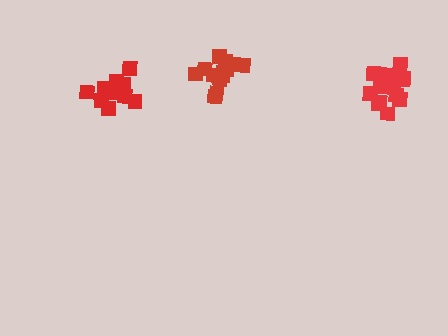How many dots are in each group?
Group 1: 14 dots, Group 2: 16 dots, Group 3: 17 dots (47 total).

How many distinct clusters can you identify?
There are 3 distinct clusters.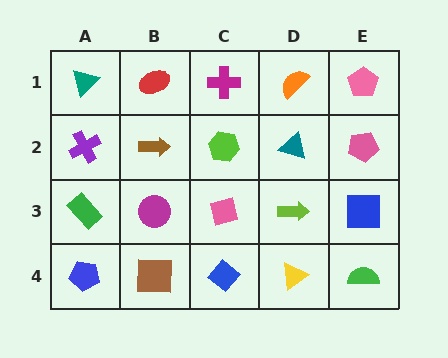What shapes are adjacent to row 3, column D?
A teal triangle (row 2, column D), a yellow triangle (row 4, column D), a pink diamond (row 3, column C), a blue square (row 3, column E).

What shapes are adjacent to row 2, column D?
An orange semicircle (row 1, column D), a lime arrow (row 3, column D), a lime hexagon (row 2, column C), a pink pentagon (row 2, column E).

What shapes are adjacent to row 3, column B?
A brown arrow (row 2, column B), a brown square (row 4, column B), a green rectangle (row 3, column A), a pink diamond (row 3, column C).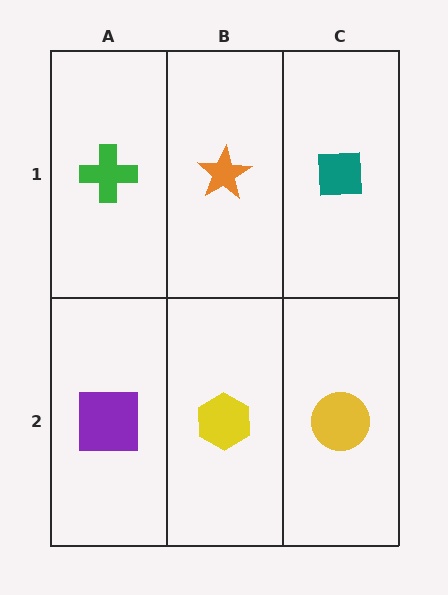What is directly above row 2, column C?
A teal square.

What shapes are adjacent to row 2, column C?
A teal square (row 1, column C), a yellow hexagon (row 2, column B).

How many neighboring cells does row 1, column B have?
3.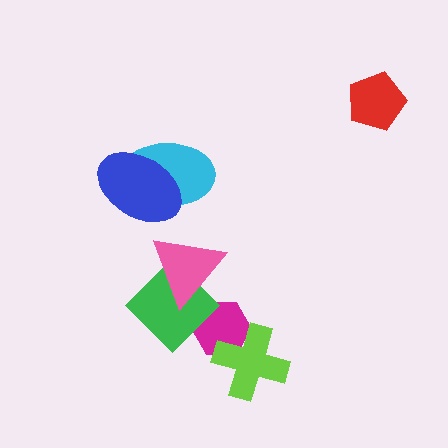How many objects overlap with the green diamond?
2 objects overlap with the green diamond.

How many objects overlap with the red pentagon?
0 objects overlap with the red pentagon.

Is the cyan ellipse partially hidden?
Yes, it is partially covered by another shape.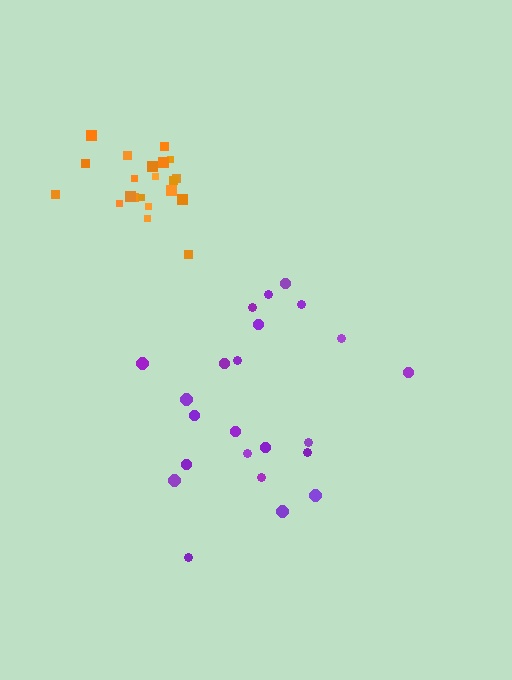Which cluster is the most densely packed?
Orange.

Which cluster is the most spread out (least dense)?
Purple.